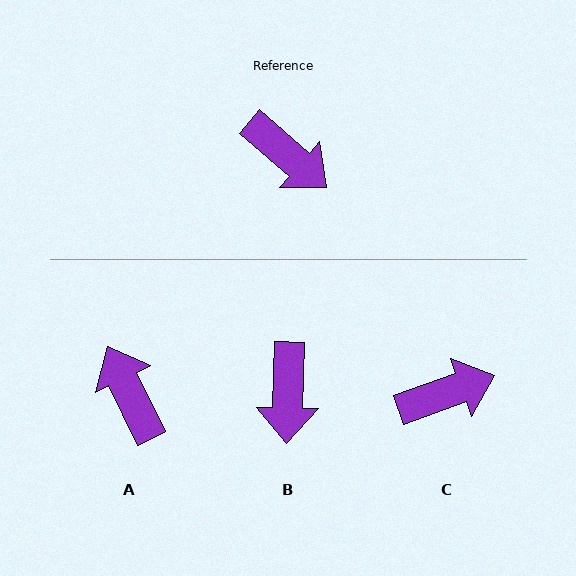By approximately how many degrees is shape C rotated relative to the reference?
Approximately 61 degrees counter-clockwise.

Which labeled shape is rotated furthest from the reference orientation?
A, about 156 degrees away.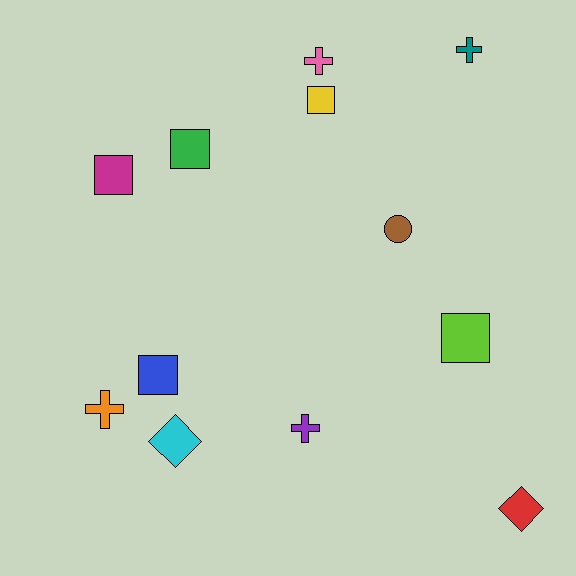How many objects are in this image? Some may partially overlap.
There are 12 objects.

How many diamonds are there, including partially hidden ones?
There are 2 diamonds.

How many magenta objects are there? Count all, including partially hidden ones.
There is 1 magenta object.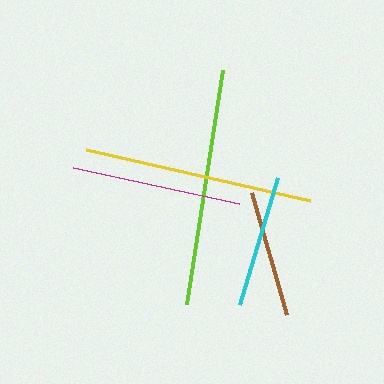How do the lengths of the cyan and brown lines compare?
The cyan and brown lines are approximately the same length.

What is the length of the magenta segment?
The magenta segment is approximately 170 pixels long.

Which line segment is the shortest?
The brown line is the shortest at approximately 127 pixels.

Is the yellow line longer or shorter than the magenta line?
The yellow line is longer than the magenta line.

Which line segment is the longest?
The lime line is the longest at approximately 236 pixels.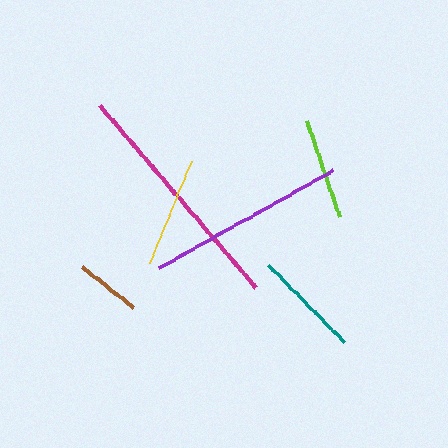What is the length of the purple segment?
The purple segment is approximately 200 pixels long.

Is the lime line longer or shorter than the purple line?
The purple line is longer than the lime line.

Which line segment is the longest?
The magenta line is the longest at approximately 240 pixels.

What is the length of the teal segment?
The teal segment is approximately 109 pixels long.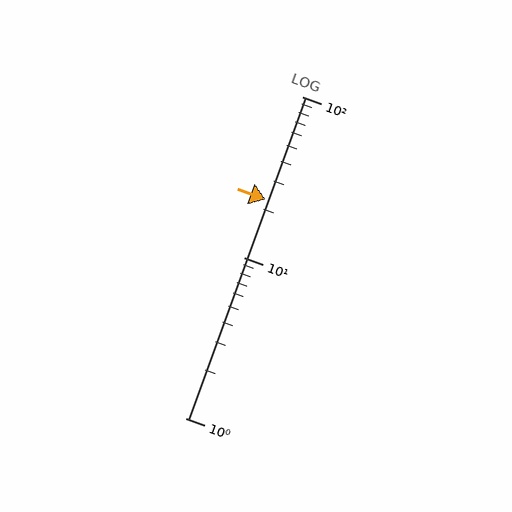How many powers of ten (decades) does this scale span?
The scale spans 2 decades, from 1 to 100.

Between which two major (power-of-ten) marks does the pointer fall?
The pointer is between 10 and 100.